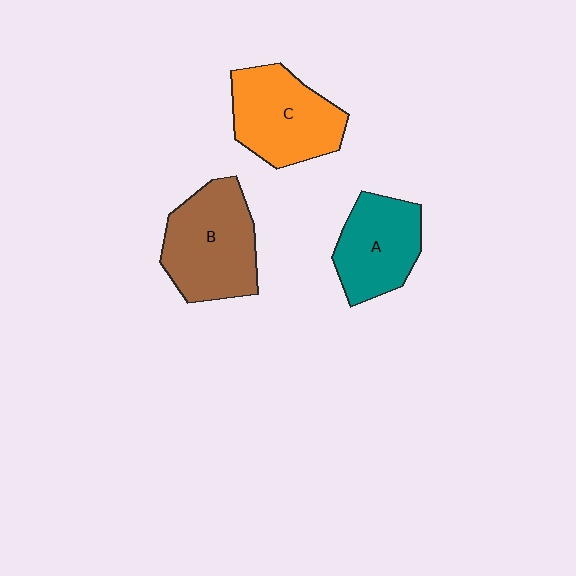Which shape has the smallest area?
Shape A (teal).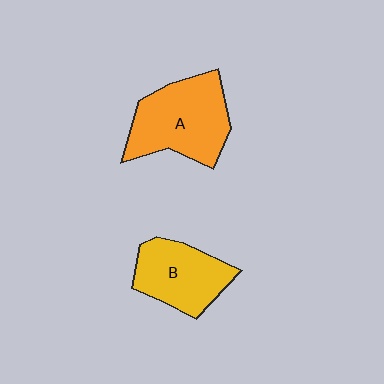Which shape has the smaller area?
Shape B (yellow).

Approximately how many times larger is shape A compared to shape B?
Approximately 1.3 times.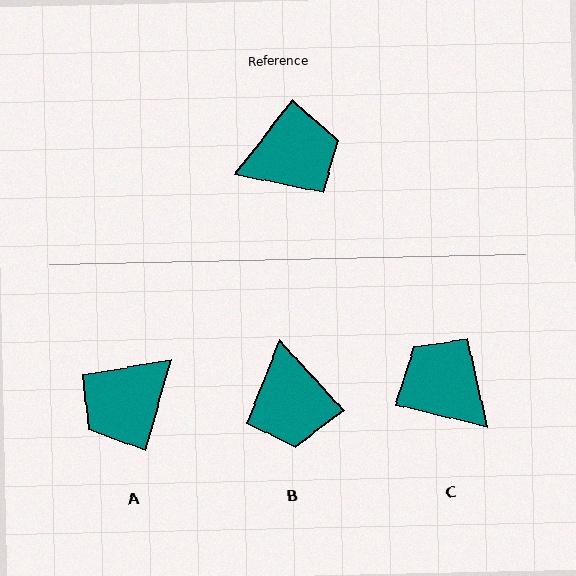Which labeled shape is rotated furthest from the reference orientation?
A, about 158 degrees away.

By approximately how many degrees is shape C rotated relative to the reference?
Approximately 114 degrees counter-clockwise.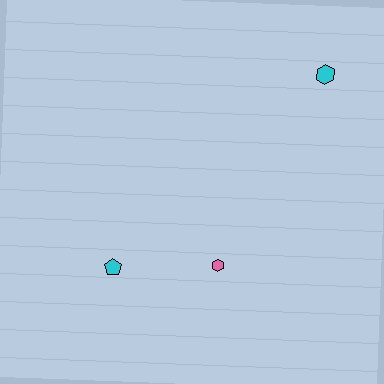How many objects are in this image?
There are 3 objects.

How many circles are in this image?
There are no circles.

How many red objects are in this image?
There are no red objects.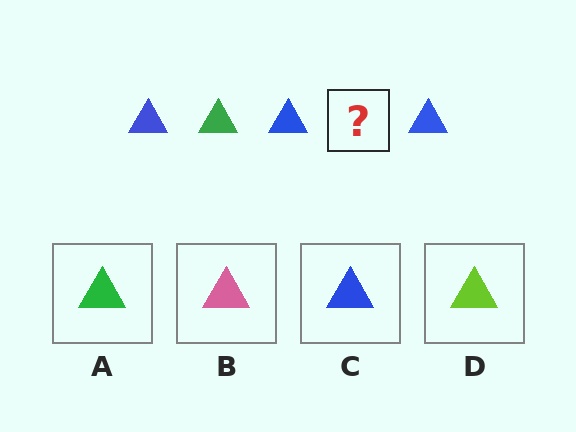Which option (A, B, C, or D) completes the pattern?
A.